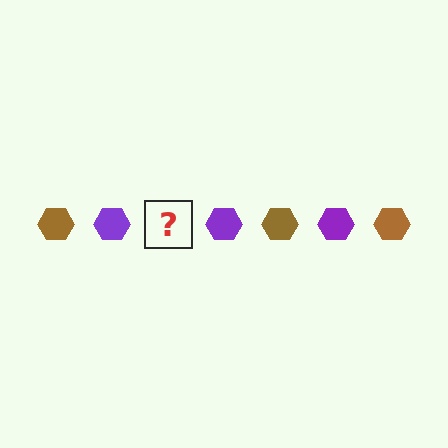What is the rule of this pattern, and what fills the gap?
The rule is that the pattern cycles through brown, purple hexagons. The gap should be filled with a brown hexagon.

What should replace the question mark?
The question mark should be replaced with a brown hexagon.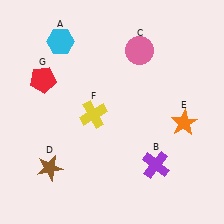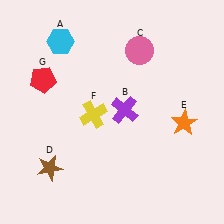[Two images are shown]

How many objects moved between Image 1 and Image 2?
1 object moved between the two images.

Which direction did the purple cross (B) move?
The purple cross (B) moved up.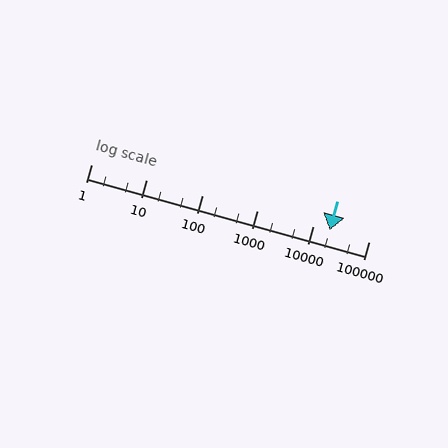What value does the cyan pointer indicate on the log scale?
The pointer indicates approximately 20000.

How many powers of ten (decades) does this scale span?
The scale spans 5 decades, from 1 to 100000.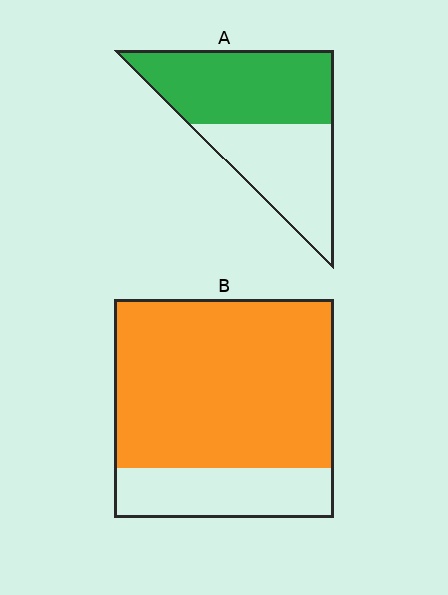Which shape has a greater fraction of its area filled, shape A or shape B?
Shape B.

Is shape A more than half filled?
Yes.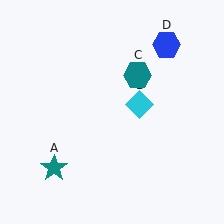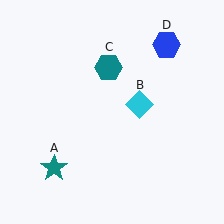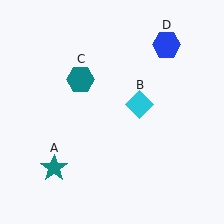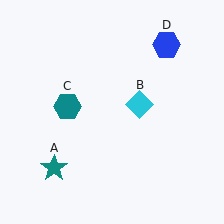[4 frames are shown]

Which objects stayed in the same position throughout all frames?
Teal star (object A) and cyan diamond (object B) and blue hexagon (object D) remained stationary.